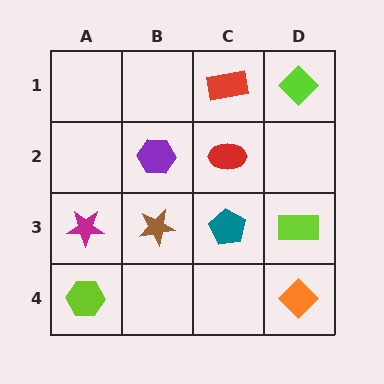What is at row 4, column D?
An orange diamond.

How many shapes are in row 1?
2 shapes.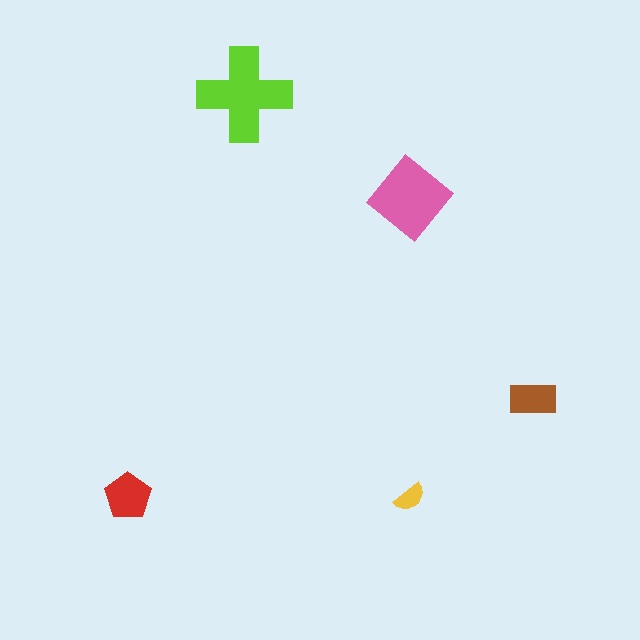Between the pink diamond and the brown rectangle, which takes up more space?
The pink diamond.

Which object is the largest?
The lime cross.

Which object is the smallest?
The yellow semicircle.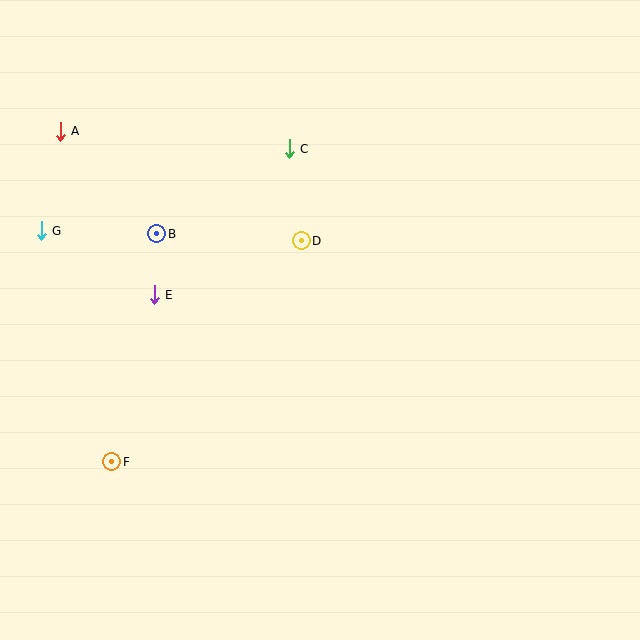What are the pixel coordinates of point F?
Point F is at (112, 462).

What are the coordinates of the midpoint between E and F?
The midpoint between E and F is at (133, 378).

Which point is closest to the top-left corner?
Point A is closest to the top-left corner.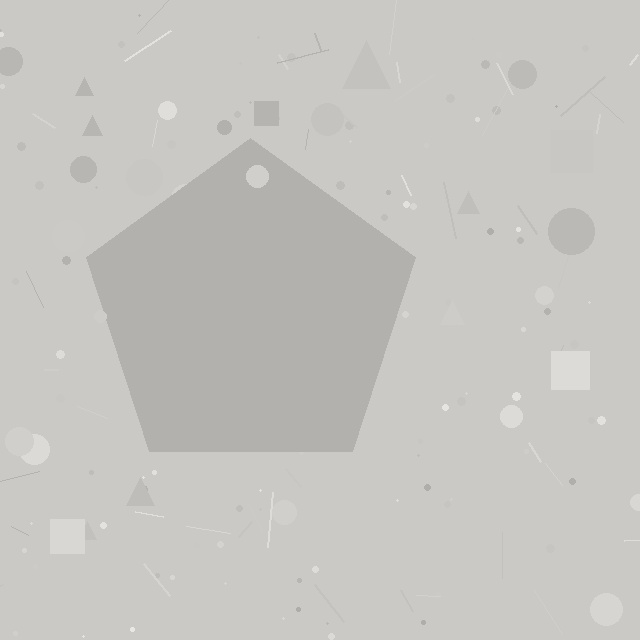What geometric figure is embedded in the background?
A pentagon is embedded in the background.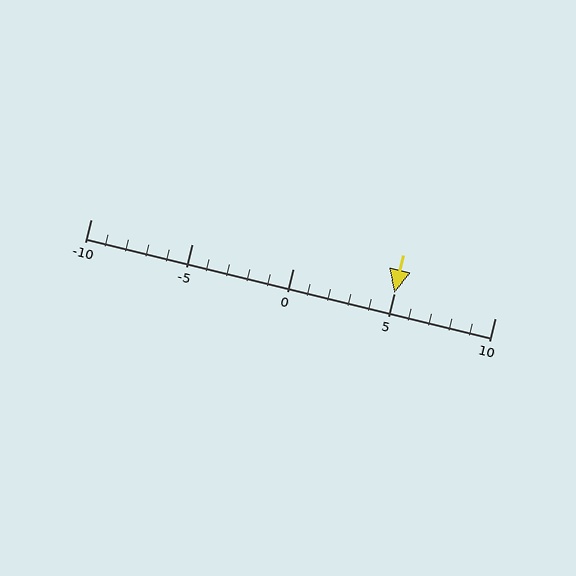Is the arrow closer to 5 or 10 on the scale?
The arrow is closer to 5.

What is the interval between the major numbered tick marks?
The major tick marks are spaced 5 units apart.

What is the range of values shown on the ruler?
The ruler shows values from -10 to 10.